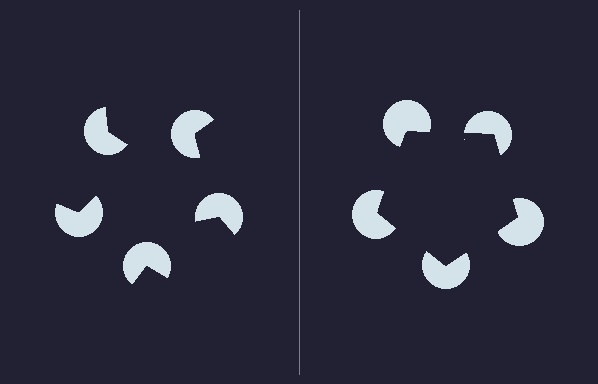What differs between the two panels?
The pac-man discs are positioned identically on both sides; only the wedge orientations differ. On the right they align to a pentagon; on the left they are misaligned.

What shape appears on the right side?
An illusory pentagon.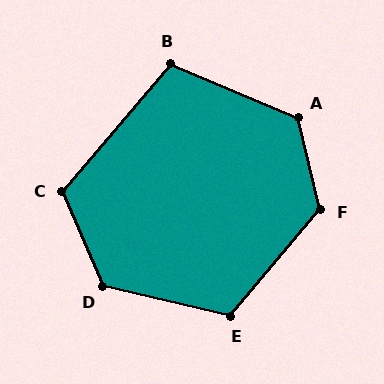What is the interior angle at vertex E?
Approximately 117 degrees (obtuse).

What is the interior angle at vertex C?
Approximately 116 degrees (obtuse).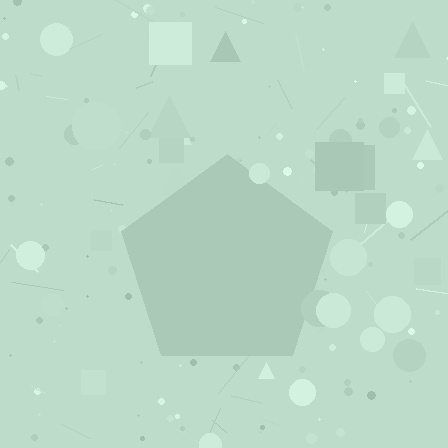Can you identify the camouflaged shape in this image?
The camouflaged shape is a pentagon.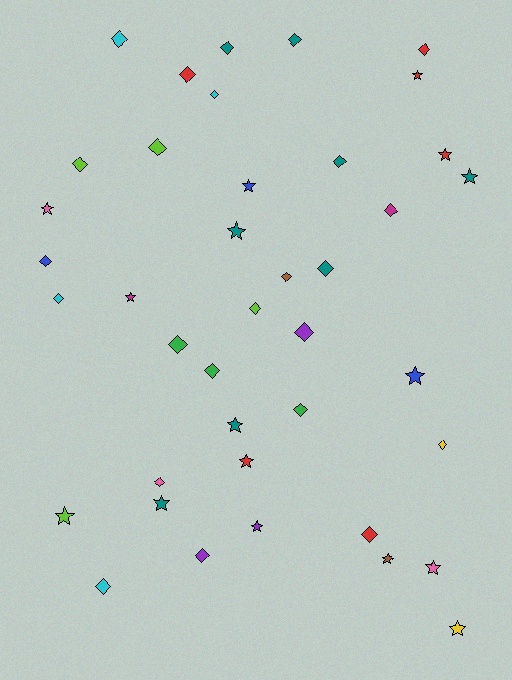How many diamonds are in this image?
There are 24 diamonds.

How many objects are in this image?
There are 40 objects.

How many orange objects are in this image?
There are no orange objects.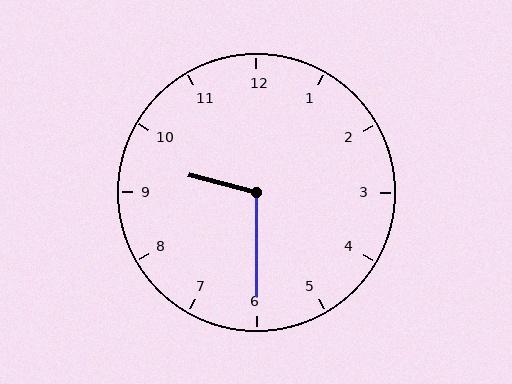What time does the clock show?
9:30.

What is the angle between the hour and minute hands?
Approximately 105 degrees.